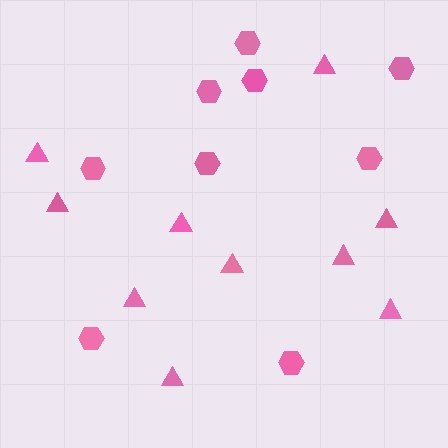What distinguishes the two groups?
There are 2 groups: one group of hexagons (9) and one group of triangles (10).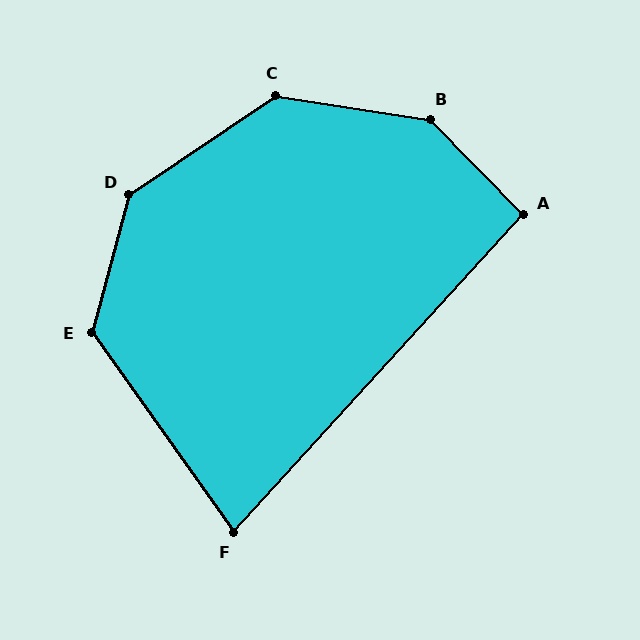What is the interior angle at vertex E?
Approximately 129 degrees (obtuse).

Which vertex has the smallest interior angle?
F, at approximately 78 degrees.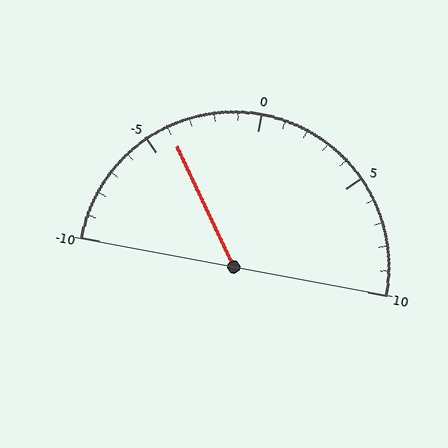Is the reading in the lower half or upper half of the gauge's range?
The reading is in the lower half of the range (-10 to 10).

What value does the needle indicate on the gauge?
The needle indicates approximately -4.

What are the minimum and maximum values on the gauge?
The gauge ranges from -10 to 10.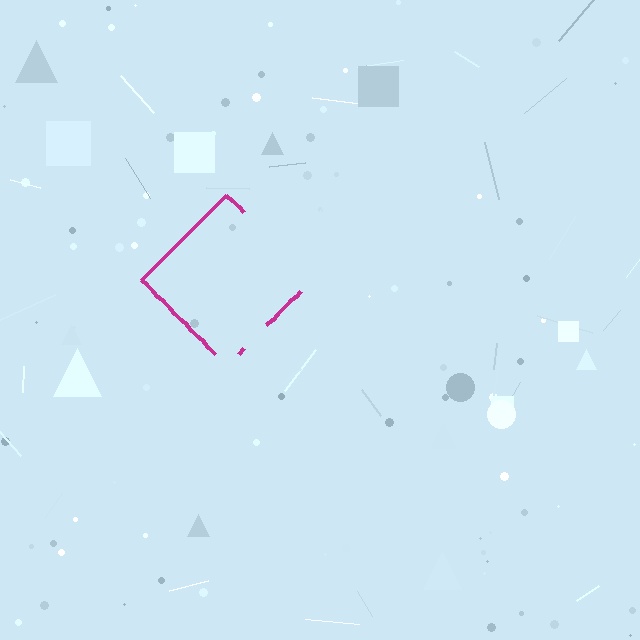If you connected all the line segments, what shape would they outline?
They would outline a diamond.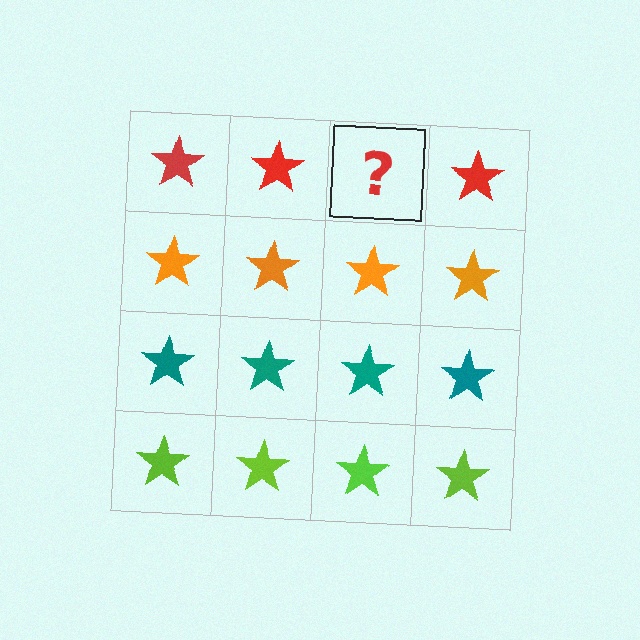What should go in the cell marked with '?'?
The missing cell should contain a red star.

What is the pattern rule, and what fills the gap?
The rule is that each row has a consistent color. The gap should be filled with a red star.